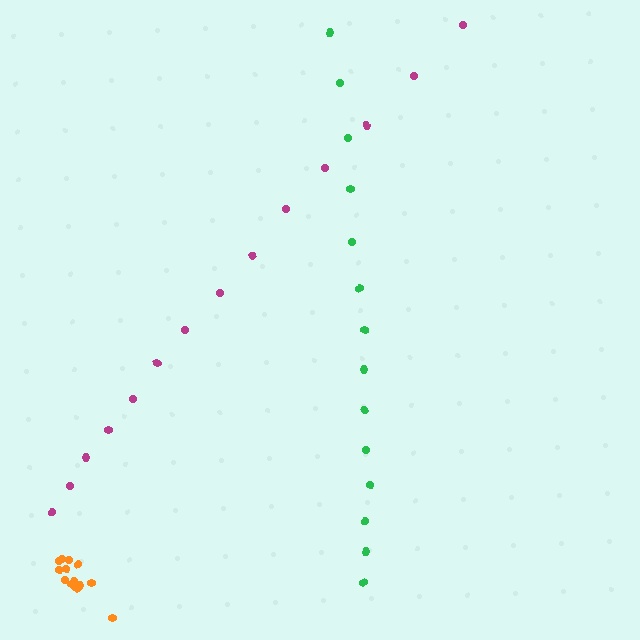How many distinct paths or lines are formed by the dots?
There are 3 distinct paths.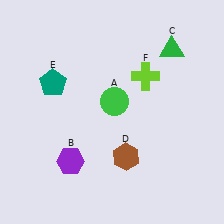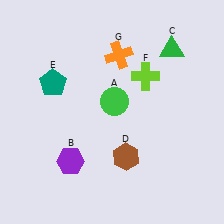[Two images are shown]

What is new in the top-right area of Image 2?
An orange cross (G) was added in the top-right area of Image 2.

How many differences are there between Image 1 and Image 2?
There is 1 difference between the two images.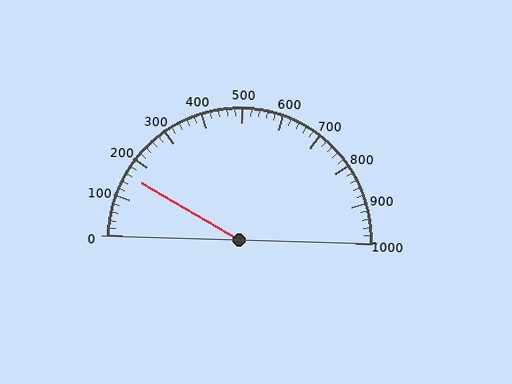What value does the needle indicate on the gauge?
The needle indicates approximately 160.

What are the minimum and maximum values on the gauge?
The gauge ranges from 0 to 1000.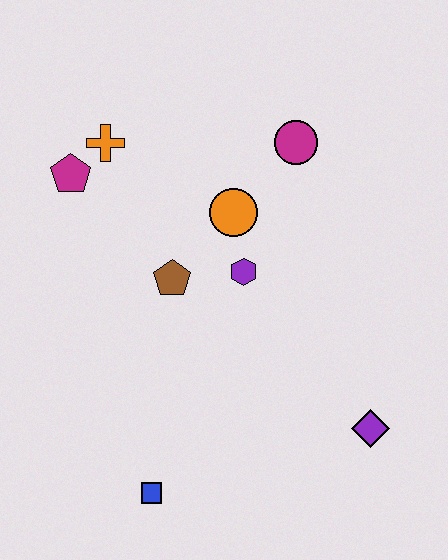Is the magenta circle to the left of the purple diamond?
Yes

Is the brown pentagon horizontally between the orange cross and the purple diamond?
Yes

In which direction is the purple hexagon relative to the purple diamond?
The purple hexagon is above the purple diamond.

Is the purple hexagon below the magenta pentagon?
Yes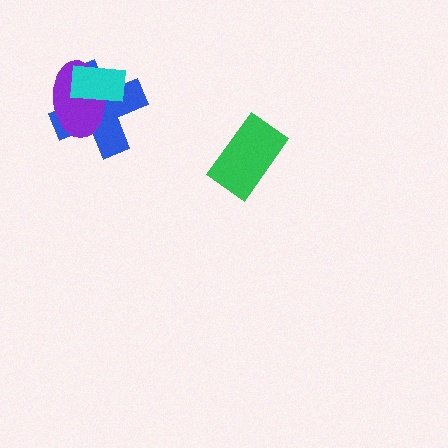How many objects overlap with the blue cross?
2 objects overlap with the blue cross.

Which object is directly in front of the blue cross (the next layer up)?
The purple ellipse is directly in front of the blue cross.